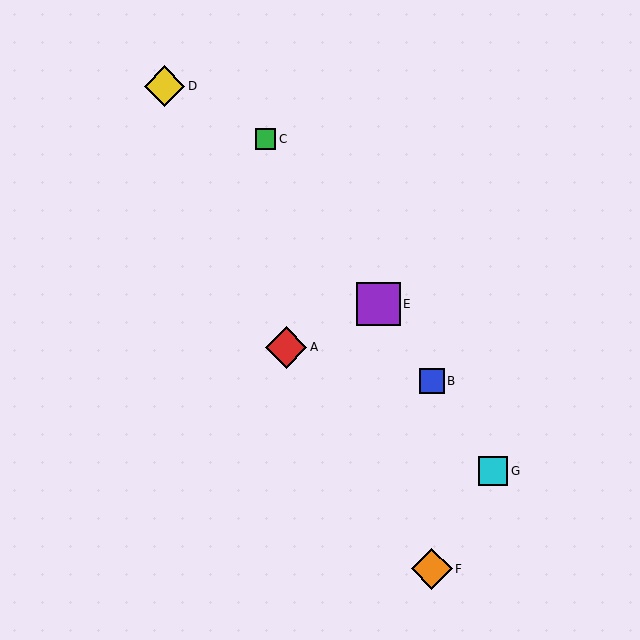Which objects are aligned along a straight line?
Objects B, C, E, G are aligned along a straight line.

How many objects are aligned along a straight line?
4 objects (B, C, E, G) are aligned along a straight line.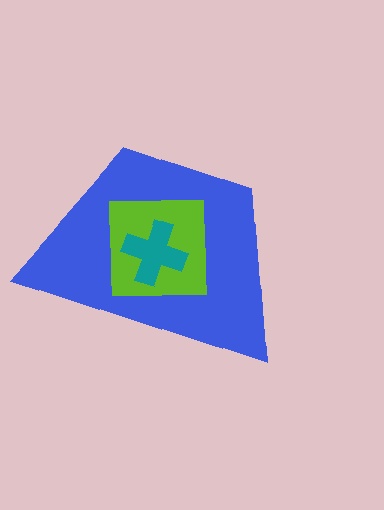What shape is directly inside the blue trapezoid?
The lime square.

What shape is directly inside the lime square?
The teal cross.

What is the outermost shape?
The blue trapezoid.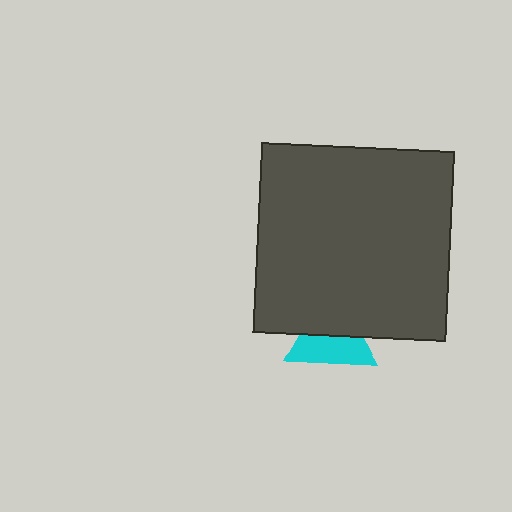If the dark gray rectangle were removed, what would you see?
You would see the complete cyan triangle.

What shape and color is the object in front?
The object in front is a dark gray rectangle.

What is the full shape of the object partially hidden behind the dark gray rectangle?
The partially hidden object is a cyan triangle.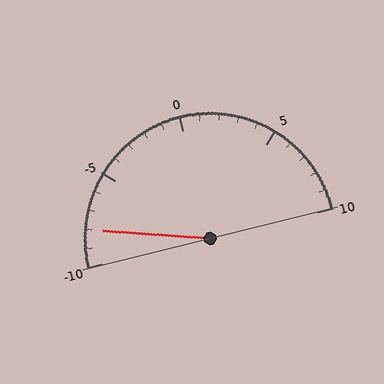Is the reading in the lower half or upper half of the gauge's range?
The reading is in the lower half of the range (-10 to 10).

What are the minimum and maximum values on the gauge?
The gauge ranges from -10 to 10.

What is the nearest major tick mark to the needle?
The nearest major tick mark is -10.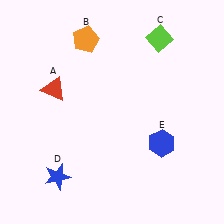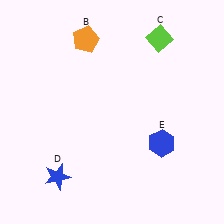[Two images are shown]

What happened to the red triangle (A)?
The red triangle (A) was removed in Image 2. It was in the top-left area of Image 1.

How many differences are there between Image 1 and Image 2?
There is 1 difference between the two images.